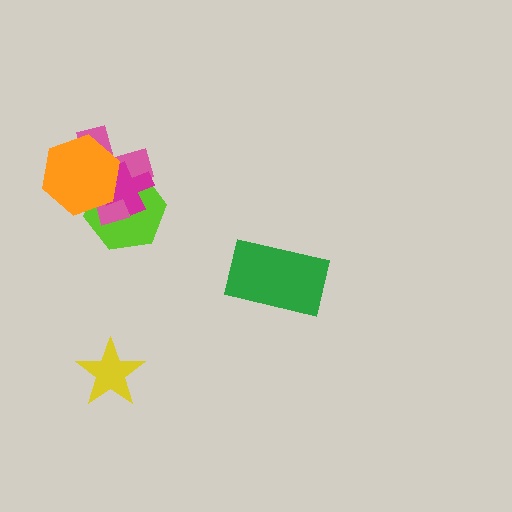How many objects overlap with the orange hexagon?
3 objects overlap with the orange hexagon.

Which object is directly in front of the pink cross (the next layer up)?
The magenta cross is directly in front of the pink cross.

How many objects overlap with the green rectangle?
0 objects overlap with the green rectangle.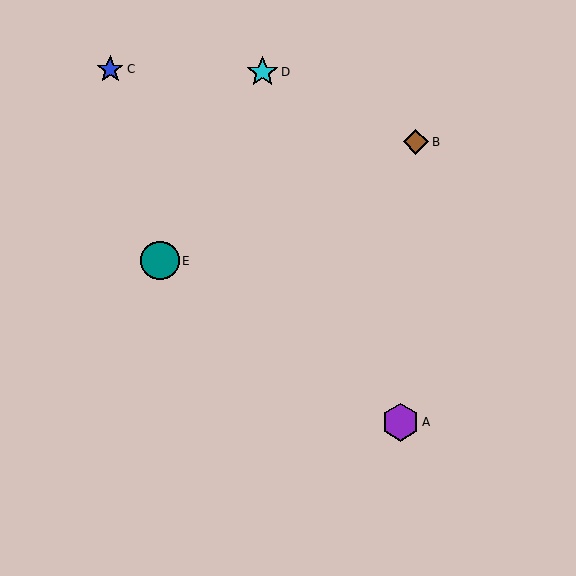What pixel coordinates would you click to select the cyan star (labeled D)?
Click at (263, 72) to select the cyan star D.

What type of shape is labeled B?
Shape B is a brown diamond.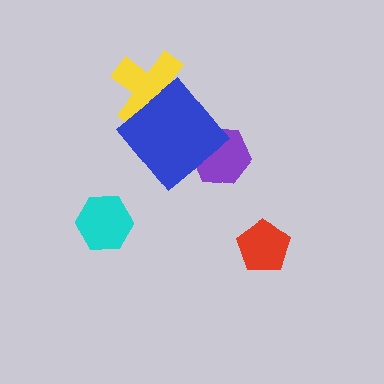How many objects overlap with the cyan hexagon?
0 objects overlap with the cyan hexagon.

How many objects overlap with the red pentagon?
0 objects overlap with the red pentagon.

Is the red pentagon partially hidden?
No, no other shape covers it.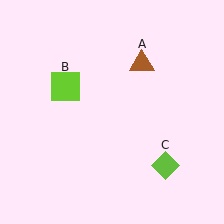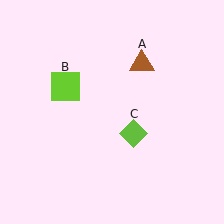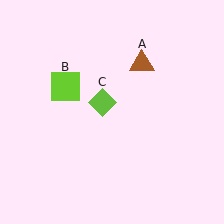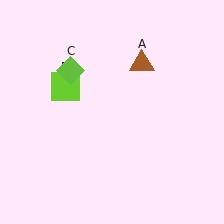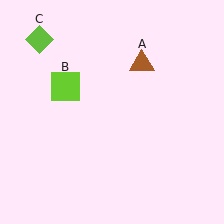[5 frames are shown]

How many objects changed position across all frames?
1 object changed position: lime diamond (object C).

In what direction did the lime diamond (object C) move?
The lime diamond (object C) moved up and to the left.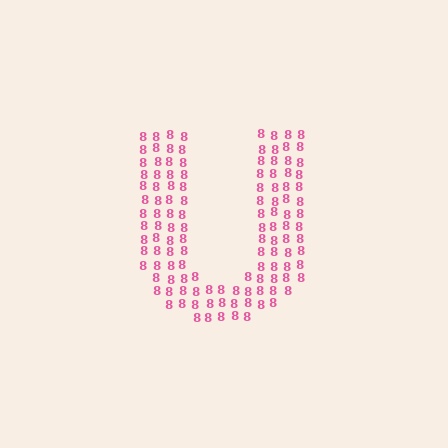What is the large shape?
The large shape is the letter U.